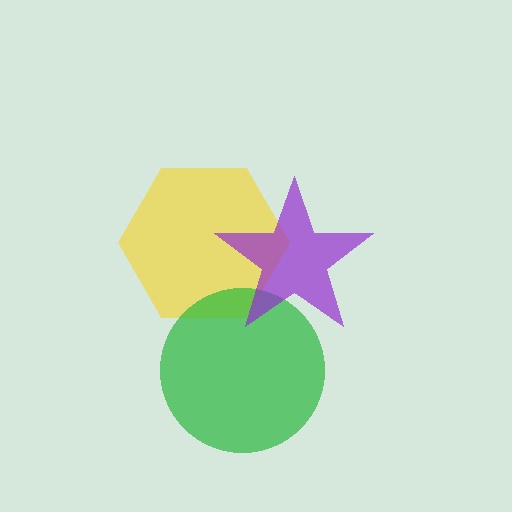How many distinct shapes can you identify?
There are 3 distinct shapes: a yellow hexagon, a green circle, a purple star.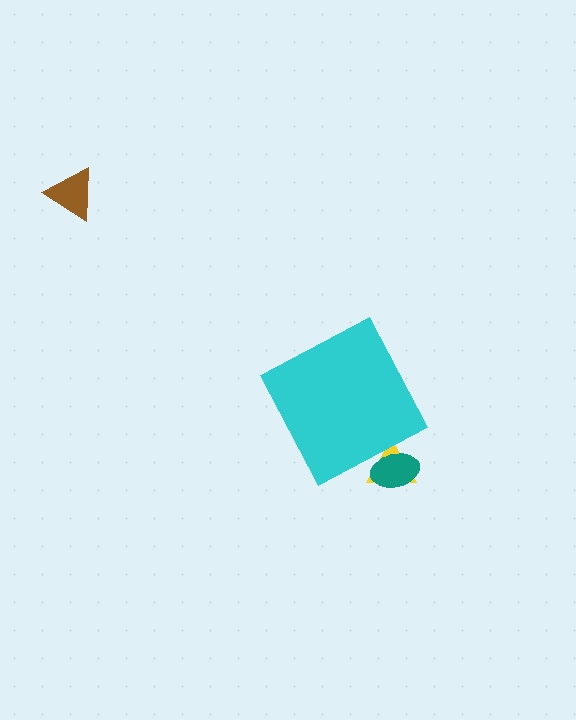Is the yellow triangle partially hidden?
Yes, the yellow triangle is partially hidden behind the cyan diamond.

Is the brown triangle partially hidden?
No, the brown triangle is fully visible.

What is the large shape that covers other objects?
A cyan diamond.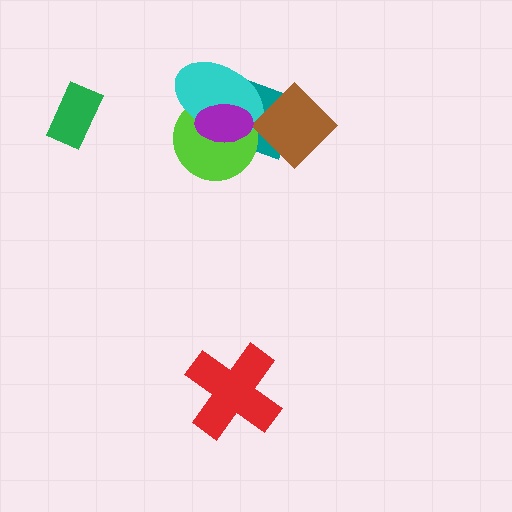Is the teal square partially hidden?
Yes, it is partially covered by another shape.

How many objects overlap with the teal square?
4 objects overlap with the teal square.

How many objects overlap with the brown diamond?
2 objects overlap with the brown diamond.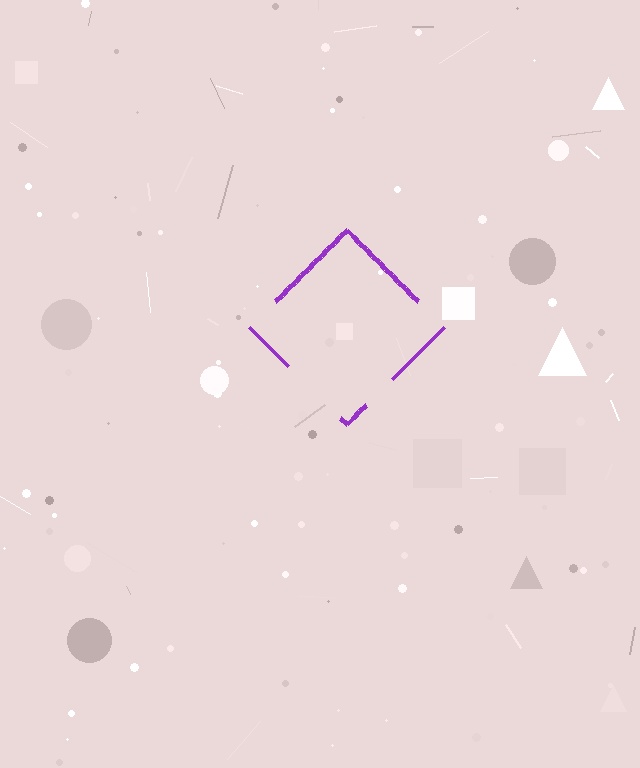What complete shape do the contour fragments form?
The contour fragments form a diamond.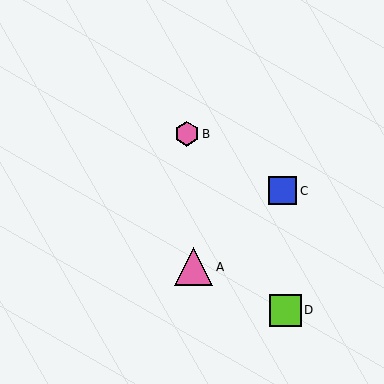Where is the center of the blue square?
The center of the blue square is at (283, 191).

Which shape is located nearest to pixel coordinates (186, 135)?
The pink hexagon (labeled B) at (187, 134) is nearest to that location.